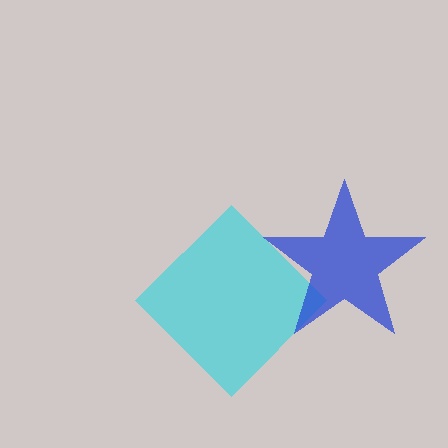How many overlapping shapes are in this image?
There are 2 overlapping shapes in the image.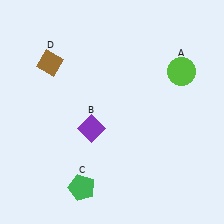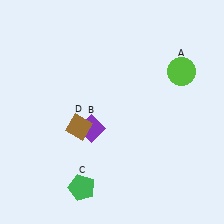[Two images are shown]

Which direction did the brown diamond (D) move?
The brown diamond (D) moved down.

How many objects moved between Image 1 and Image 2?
1 object moved between the two images.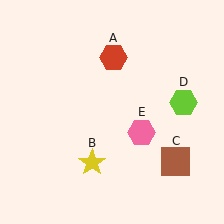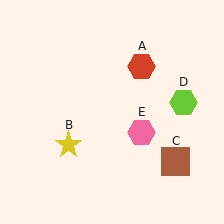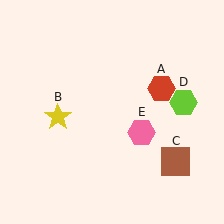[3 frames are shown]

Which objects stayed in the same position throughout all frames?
Brown square (object C) and lime hexagon (object D) and pink hexagon (object E) remained stationary.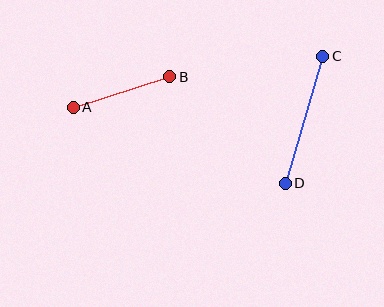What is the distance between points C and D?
The distance is approximately 132 pixels.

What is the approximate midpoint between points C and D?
The midpoint is at approximately (304, 120) pixels.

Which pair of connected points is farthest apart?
Points C and D are farthest apart.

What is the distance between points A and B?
The distance is approximately 101 pixels.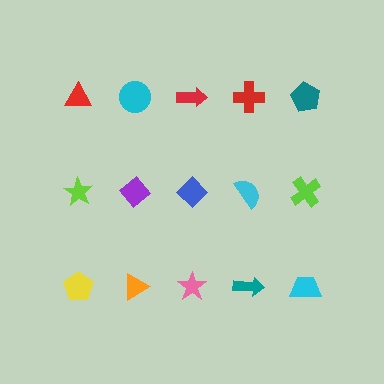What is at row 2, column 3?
A blue diamond.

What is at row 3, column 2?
An orange triangle.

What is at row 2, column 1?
A lime star.